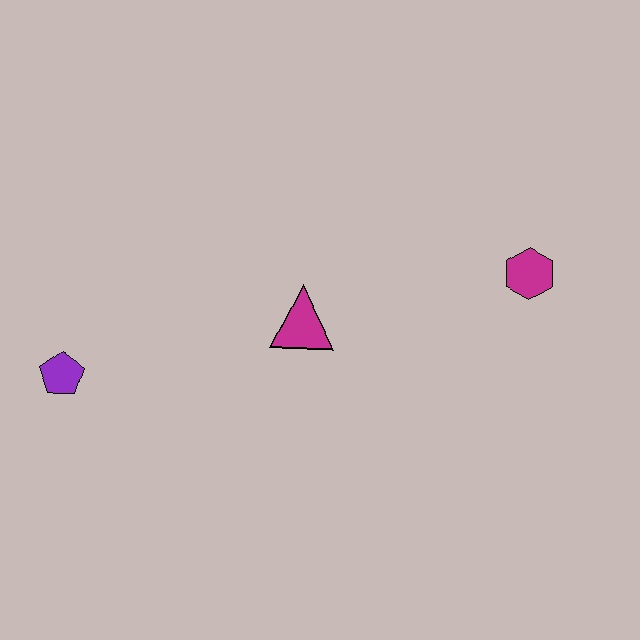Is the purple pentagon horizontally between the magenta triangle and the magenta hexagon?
No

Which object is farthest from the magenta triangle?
The purple pentagon is farthest from the magenta triangle.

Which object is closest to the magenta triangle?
The magenta hexagon is closest to the magenta triangle.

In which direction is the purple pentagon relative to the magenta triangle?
The purple pentagon is to the left of the magenta triangle.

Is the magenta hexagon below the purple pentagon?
No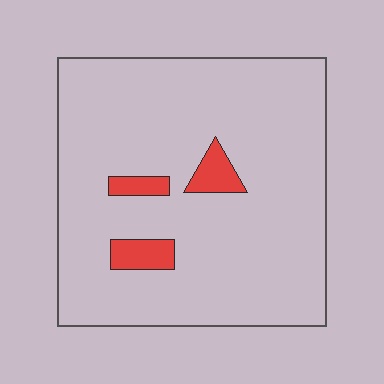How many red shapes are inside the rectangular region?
3.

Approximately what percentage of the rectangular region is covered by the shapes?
Approximately 5%.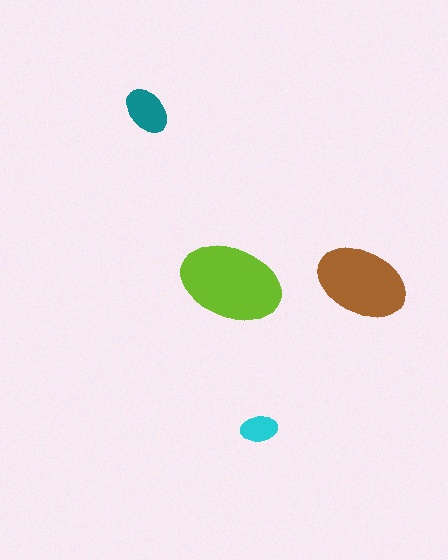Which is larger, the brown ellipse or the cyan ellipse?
The brown one.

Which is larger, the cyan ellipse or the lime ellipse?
The lime one.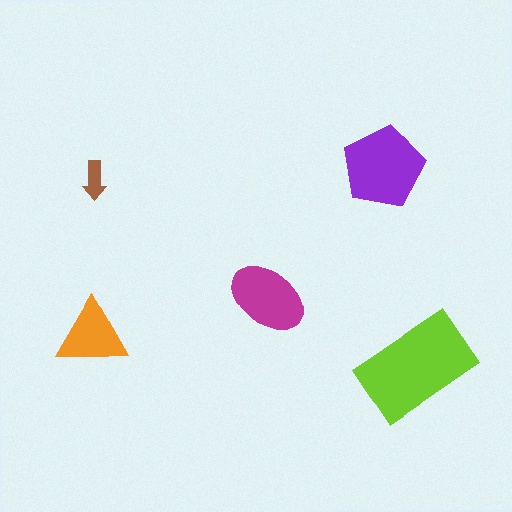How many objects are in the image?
There are 5 objects in the image.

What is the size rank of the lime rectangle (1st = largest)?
1st.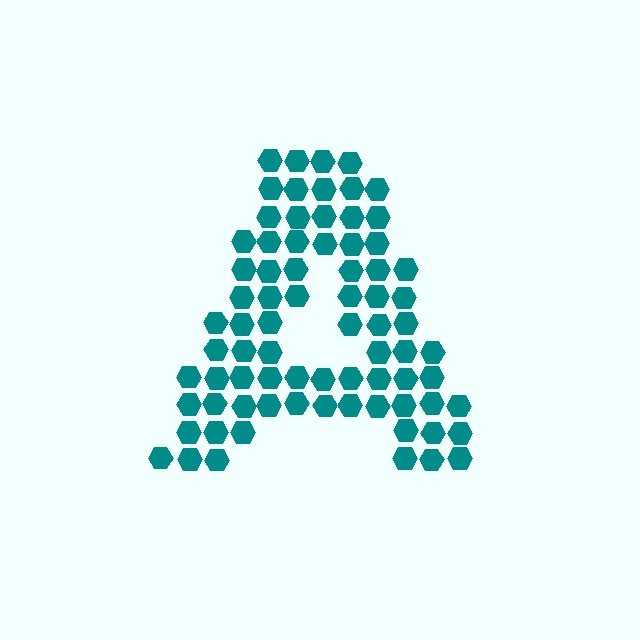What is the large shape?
The large shape is the letter A.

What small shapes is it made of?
It is made of small hexagons.